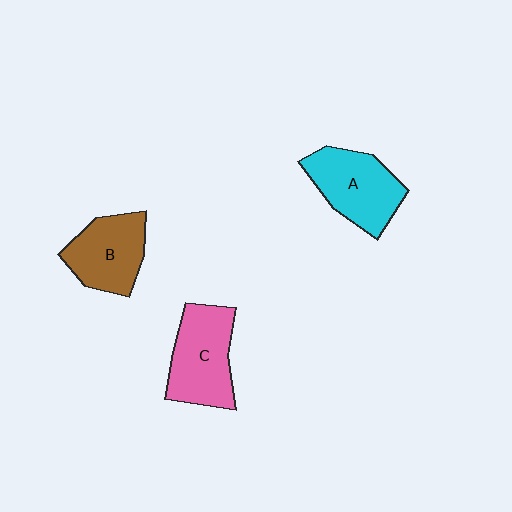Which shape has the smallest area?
Shape B (brown).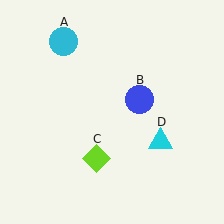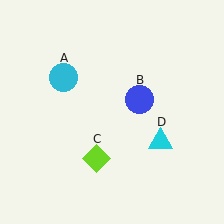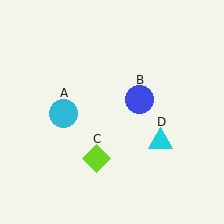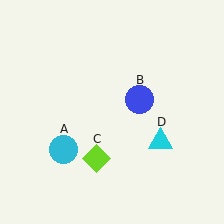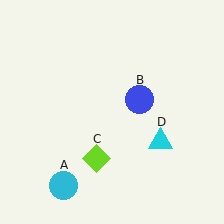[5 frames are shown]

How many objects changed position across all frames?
1 object changed position: cyan circle (object A).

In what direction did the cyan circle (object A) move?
The cyan circle (object A) moved down.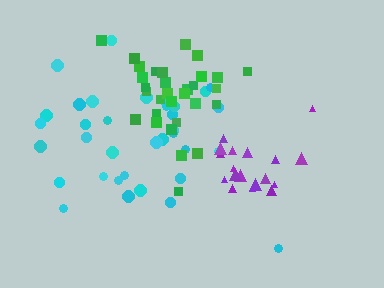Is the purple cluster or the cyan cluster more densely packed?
Purple.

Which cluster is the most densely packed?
Purple.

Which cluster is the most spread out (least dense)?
Cyan.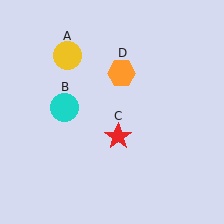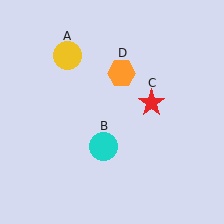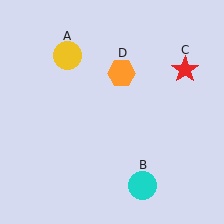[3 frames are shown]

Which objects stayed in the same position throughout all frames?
Yellow circle (object A) and orange hexagon (object D) remained stationary.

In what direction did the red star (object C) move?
The red star (object C) moved up and to the right.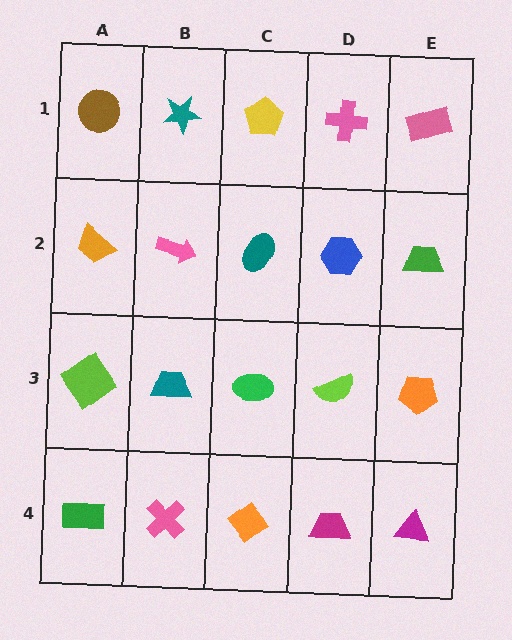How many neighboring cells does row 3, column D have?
4.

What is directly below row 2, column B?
A teal trapezoid.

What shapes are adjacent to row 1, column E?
A green trapezoid (row 2, column E), a pink cross (row 1, column D).